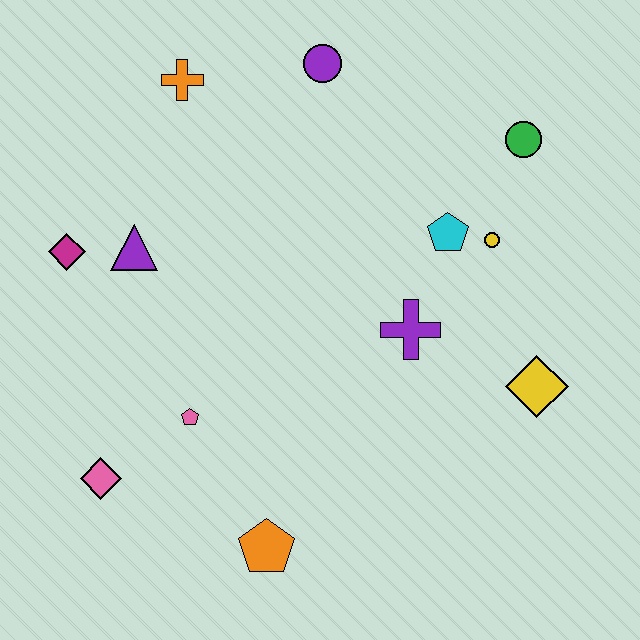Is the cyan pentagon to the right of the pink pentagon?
Yes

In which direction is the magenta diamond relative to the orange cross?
The magenta diamond is below the orange cross.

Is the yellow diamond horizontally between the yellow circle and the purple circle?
No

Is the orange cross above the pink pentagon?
Yes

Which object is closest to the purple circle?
The orange cross is closest to the purple circle.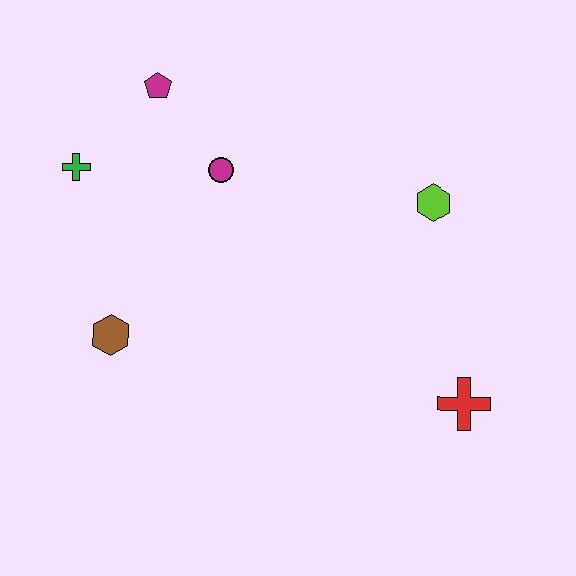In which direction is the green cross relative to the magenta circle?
The green cross is to the left of the magenta circle.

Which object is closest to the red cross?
The lime hexagon is closest to the red cross.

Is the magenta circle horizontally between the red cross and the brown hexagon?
Yes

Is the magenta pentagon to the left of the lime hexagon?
Yes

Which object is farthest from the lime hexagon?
The green cross is farthest from the lime hexagon.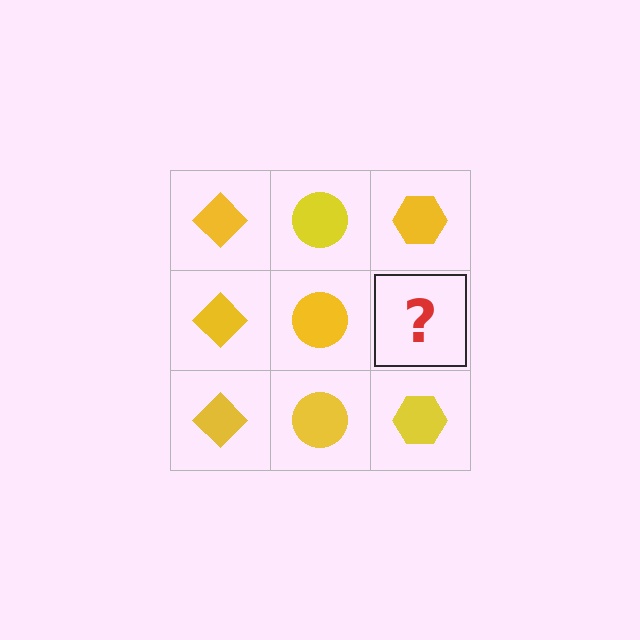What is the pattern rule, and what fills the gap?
The rule is that each column has a consistent shape. The gap should be filled with a yellow hexagon.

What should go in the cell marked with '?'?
The missing cell should contain a yellow hexagon.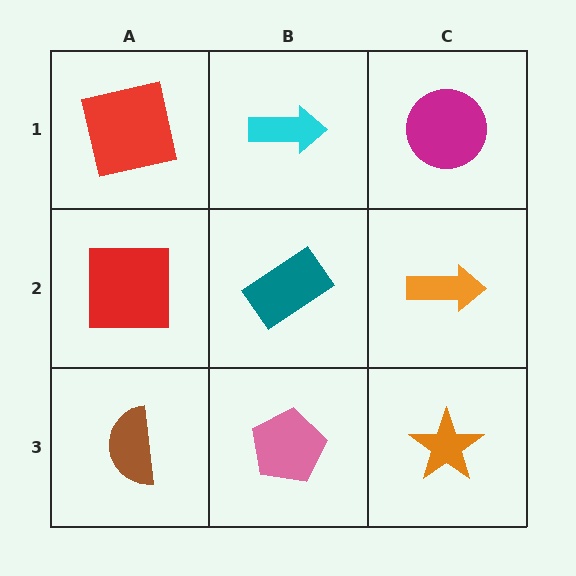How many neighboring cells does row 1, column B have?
3.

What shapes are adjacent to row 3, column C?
An orange arrow (row 2, column C), a pink pentagon (row 3, column B).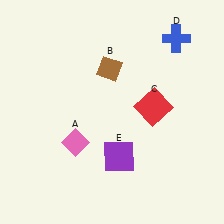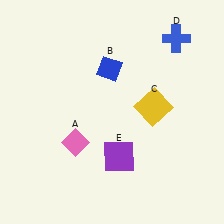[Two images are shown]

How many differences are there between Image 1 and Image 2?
There are 2 differences between the two images.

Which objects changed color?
B changed from brown to blue. C changed from red to yellow.